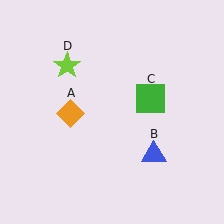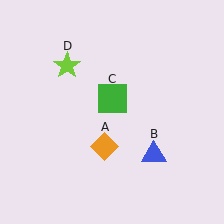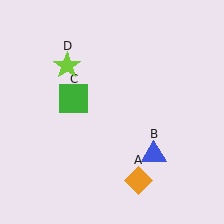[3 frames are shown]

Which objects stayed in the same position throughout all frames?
Blue triangle (object B) and lime star (object D) remained stationary.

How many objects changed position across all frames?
2 objects changed position: orange diamond (object A), green square (object C).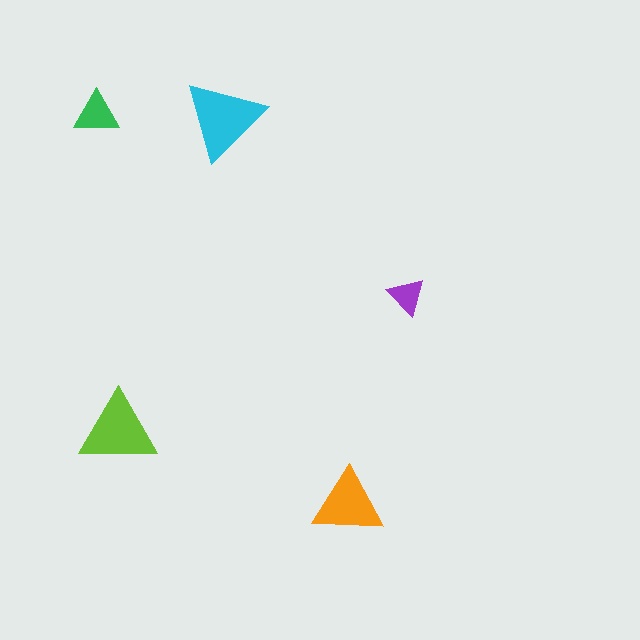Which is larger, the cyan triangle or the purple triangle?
The cyan one.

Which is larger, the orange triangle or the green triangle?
The orange one.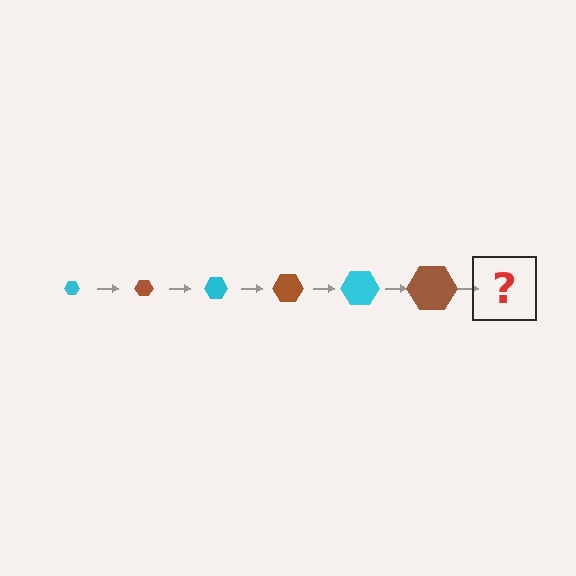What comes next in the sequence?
The next element should be a cyan hexagon, larger than the previous one.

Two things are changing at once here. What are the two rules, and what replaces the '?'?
The two rules are that the hexagon grows larger each step and the color cycles through cyan and brown. The '?' should be a cyan hexagon, larger than the previous one.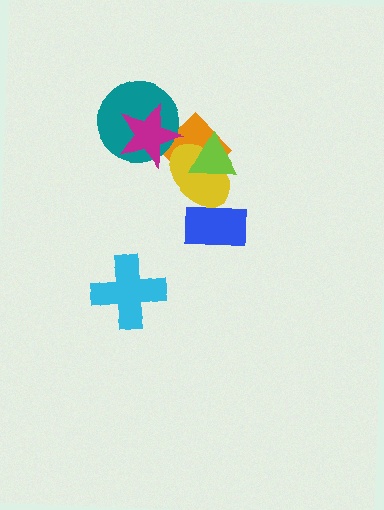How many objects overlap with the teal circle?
2 objects overlap with the teal circle.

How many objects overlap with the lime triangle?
2 objects overlap with the lime triangle.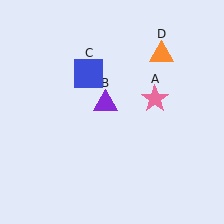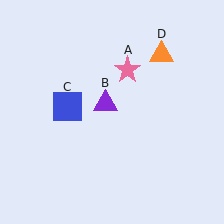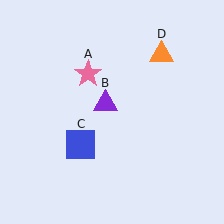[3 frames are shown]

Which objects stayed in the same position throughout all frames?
Purple triangle (object B) and orange triangle (object D) remained stationary.